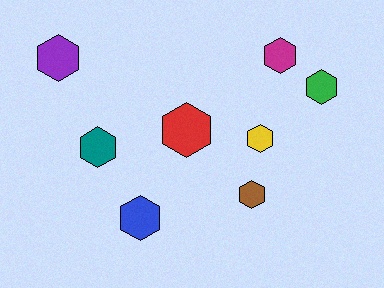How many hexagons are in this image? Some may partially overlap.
There are 8 hexagons.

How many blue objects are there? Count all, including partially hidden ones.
There is 1 blue object.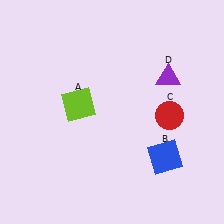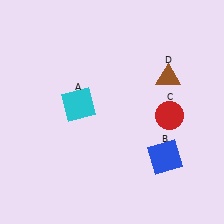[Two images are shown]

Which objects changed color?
A changed from lime to cyan. D changed from purple to brown.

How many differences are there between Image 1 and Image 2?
There are 2 differences between the two images.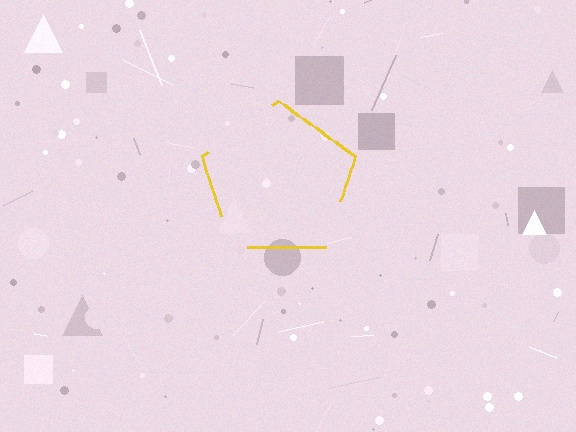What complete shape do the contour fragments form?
The contour fragments form a pentagon.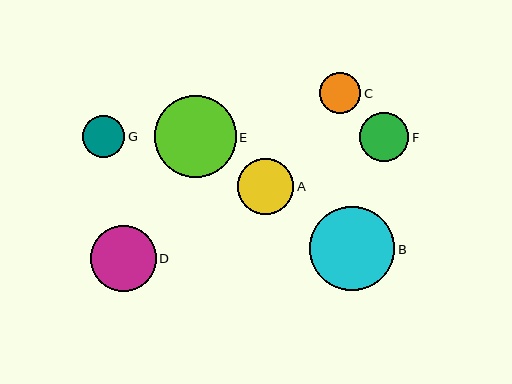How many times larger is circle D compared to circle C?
Circle D is approximately 1.6 times the size of circle C.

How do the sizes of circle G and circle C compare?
Circle G and circle C are approximately the same size.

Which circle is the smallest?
Circle C is the smallest with a size of approximately 42 pixels.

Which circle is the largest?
Circle B is the largest with a size of approximately 85 pixels.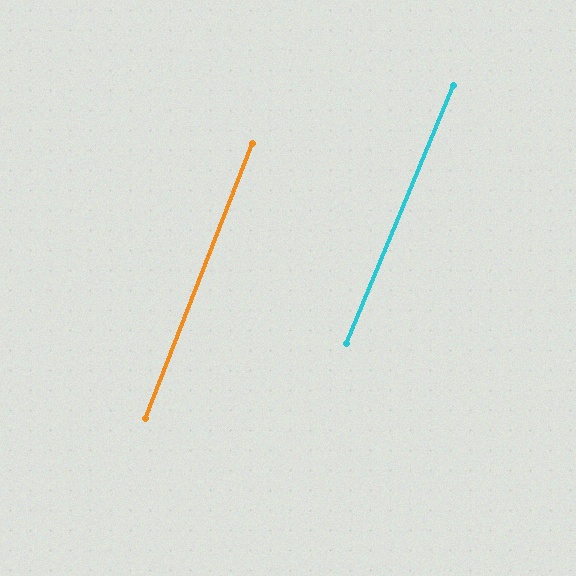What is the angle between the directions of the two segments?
Approximately 1 degree.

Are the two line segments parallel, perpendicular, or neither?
Parallel — their directions differ by only 1.1°.